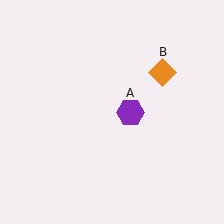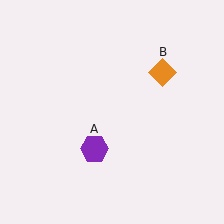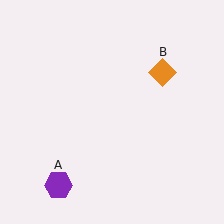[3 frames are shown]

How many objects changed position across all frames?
1 object changed position: purple hexagon (object A).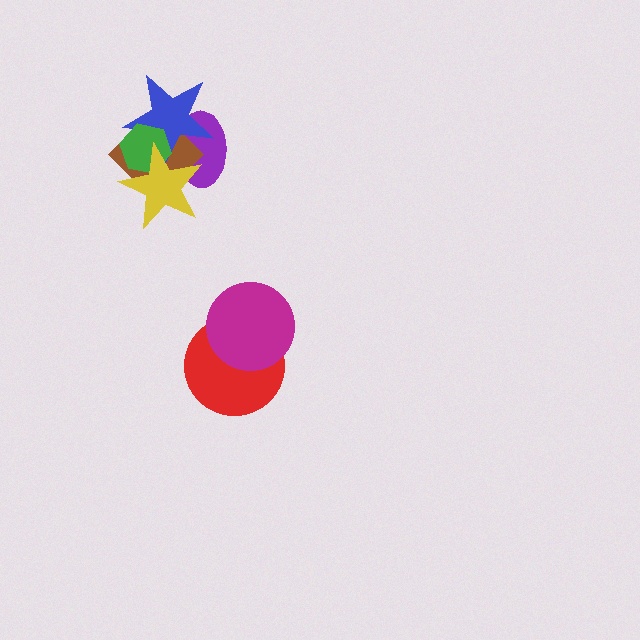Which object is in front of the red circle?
The magenta circle is in front of the red circle.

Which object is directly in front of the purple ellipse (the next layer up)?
The brown diamond is directly in front of the purple ellipse.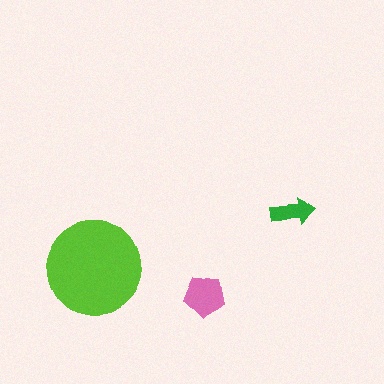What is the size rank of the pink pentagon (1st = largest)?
2nd.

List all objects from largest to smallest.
The lime circle, the pink pentagon, the green arrow.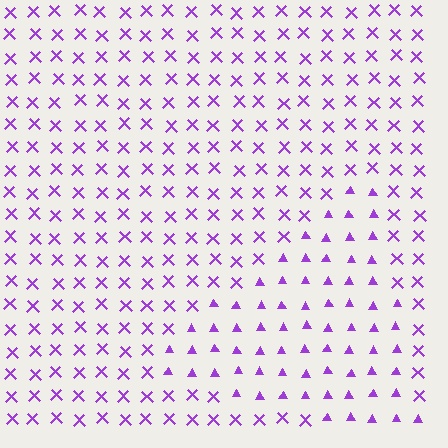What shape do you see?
I see a triangle.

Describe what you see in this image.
The image is filled with small purple elements arranged in a uniform grid. A triangle-shaped region contains triangles, while the surrounding area contains X marks. The boundary is defined purely by the change in element shape.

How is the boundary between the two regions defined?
The boundary is defined by a change in element shape: triangles inside vs. X marks outside. All elements share the same color and spacing.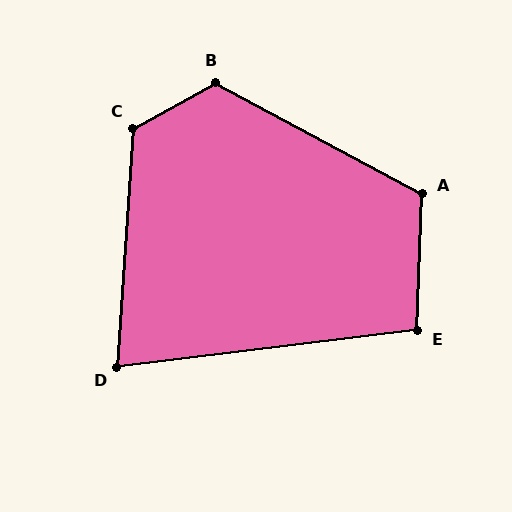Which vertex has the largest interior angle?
B, at approximately 123 degrees.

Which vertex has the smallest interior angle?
D, at approximately 79 degrees.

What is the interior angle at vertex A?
Approximately 116 degrees (obtuse).